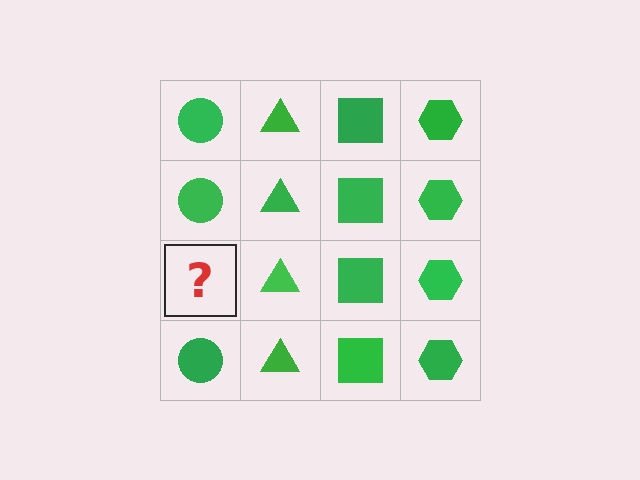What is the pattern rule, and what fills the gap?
The rule is that each column has a consistent shape. The gap should be filled with a green circle.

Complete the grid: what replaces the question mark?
The question mark should be replaced with a green circle.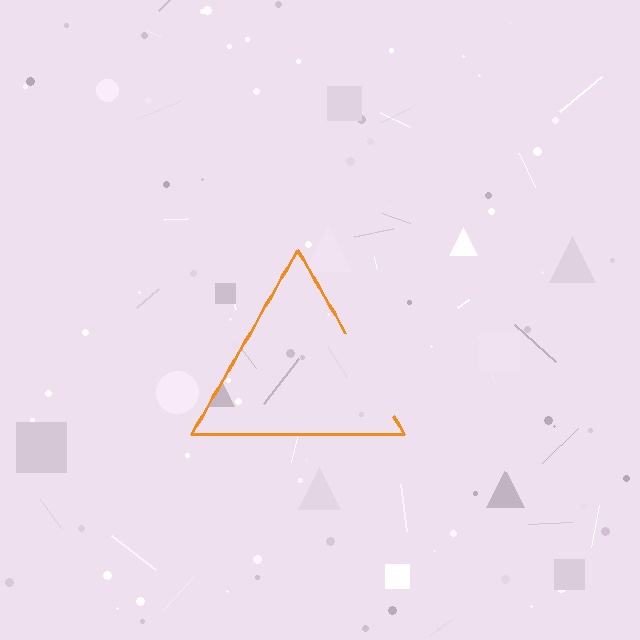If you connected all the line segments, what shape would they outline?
They would outline a triangle.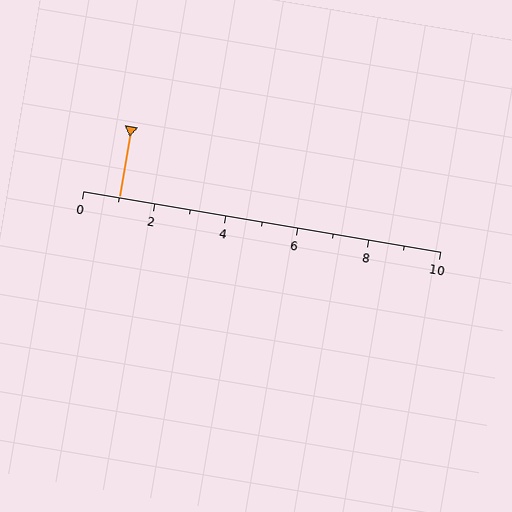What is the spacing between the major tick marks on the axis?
The major ticks are spaced 2 apart.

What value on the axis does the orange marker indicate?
The marker indicates approximately 1.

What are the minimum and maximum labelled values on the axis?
The axis runs from 0 to 10.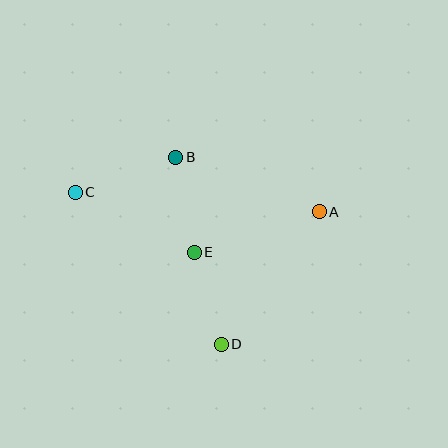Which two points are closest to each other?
Points D and E are closest to each other.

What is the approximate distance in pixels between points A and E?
The distance between A and E is approximately 131 pixels.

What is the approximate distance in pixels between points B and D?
The distance between B and D is approximately 193 pixels.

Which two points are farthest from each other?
Points A and C are farthest from each other.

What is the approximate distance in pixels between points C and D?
The distance between C and D is approximately 211 pixels.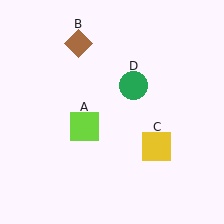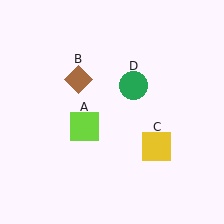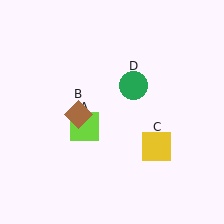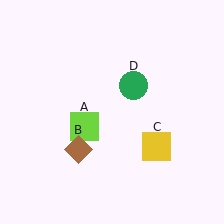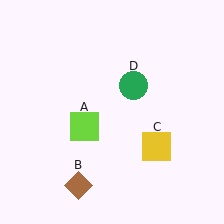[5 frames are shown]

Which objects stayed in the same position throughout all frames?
Lime square (object A) and yellow square (object C) and green circle (object D) remained stationary.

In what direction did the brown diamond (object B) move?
The brown diamond (object B) moved down.